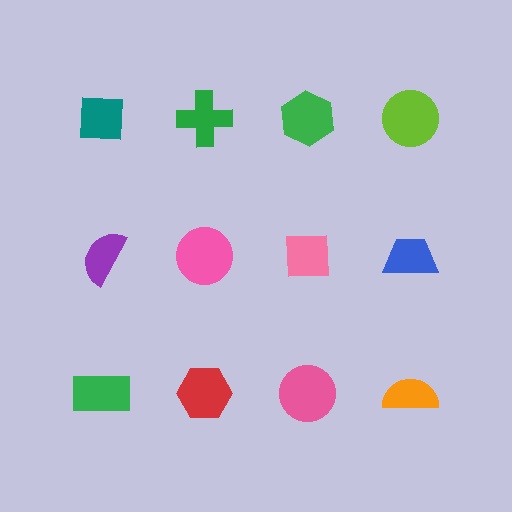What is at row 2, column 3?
A pink square.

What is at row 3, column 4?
An orange semicircle.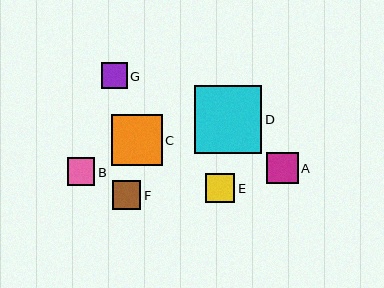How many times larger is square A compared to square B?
Square A is approximately 1.2 times the size of square B.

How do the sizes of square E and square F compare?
Square E and square F are approximately the same size.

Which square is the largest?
Square D is the largest with a size of approximately 67 pixels.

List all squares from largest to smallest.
From largest to smallest: D, C, A, E, F, B, G.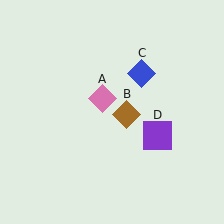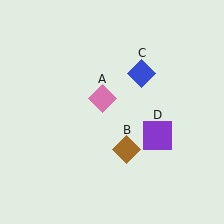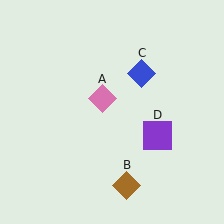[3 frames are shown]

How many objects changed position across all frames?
1 object changed position: brown diamond (object B).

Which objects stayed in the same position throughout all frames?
Pink diamond (object A) and blue diamond (object C) and purple square (object D) remained stationary.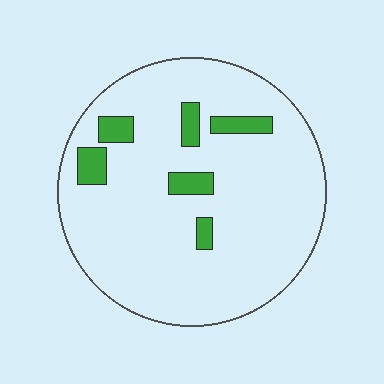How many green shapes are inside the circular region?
6.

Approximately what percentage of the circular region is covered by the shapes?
Approximately 10%.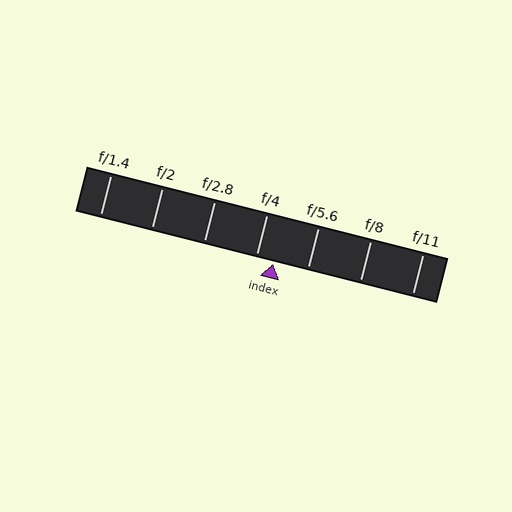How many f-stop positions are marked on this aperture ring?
There are 7 f-stop positions marked.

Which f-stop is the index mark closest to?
The index mark is closest to f/4.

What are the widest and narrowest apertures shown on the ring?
The widest aperture shown is f/1.4 and the narrowest is f/11.